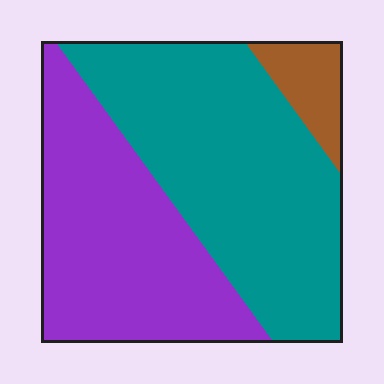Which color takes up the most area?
Teal, at roughly 50%.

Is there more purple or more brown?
Purple.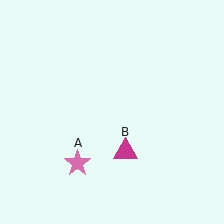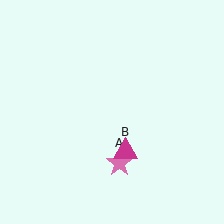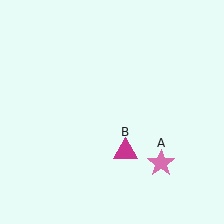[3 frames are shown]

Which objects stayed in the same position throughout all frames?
Magenta triangle (object B) remained stationary.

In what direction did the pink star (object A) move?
The pink star (object A) moved right.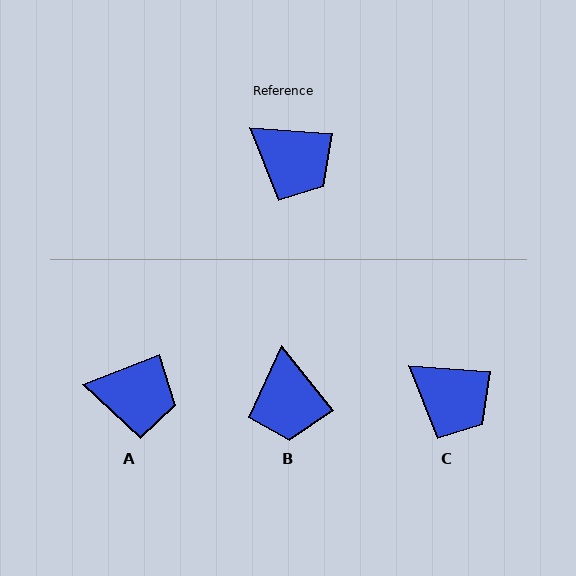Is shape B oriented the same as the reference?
No, it is off by about 47 degrees.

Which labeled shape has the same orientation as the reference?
C.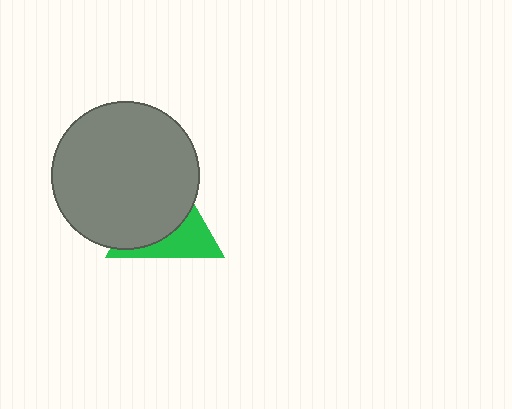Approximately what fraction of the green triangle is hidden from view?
Roughly 62% of the green triangle is hidden behind the gray circle.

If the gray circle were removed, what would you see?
You would see the complete green triangle.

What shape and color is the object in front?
The object in front is a gray circle.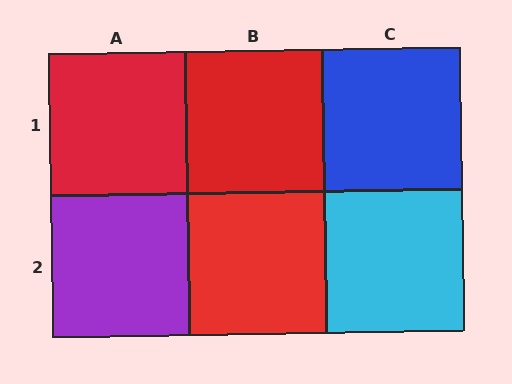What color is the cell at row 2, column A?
Purple.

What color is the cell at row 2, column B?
Red.